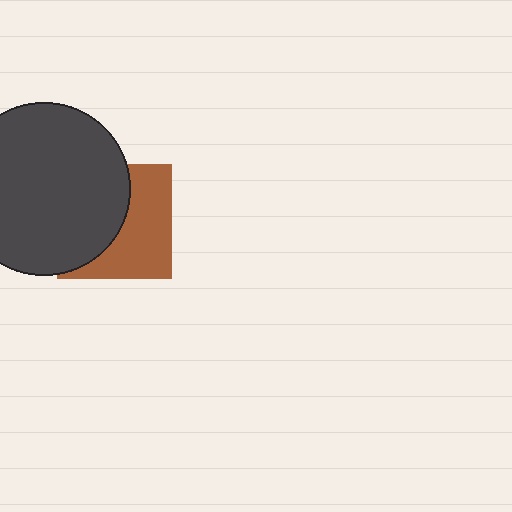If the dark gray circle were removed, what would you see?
You would see the complete brown square.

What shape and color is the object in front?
The object in front is a dark gray circle.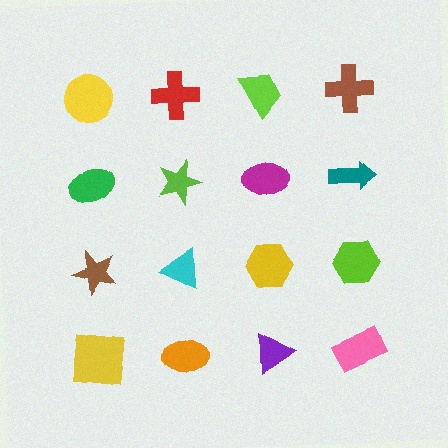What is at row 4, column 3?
A purple triangle.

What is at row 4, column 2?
An orange ellipse.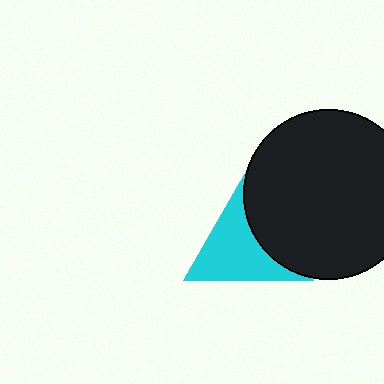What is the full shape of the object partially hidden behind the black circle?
The partially hidden object is a cyan triangle.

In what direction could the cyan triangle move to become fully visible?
The cyan triangle could move left. That would shift it out from behind the black circle entirely.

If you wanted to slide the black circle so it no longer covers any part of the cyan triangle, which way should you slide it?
Slide it right — that is the most direct way to separate the two shapes.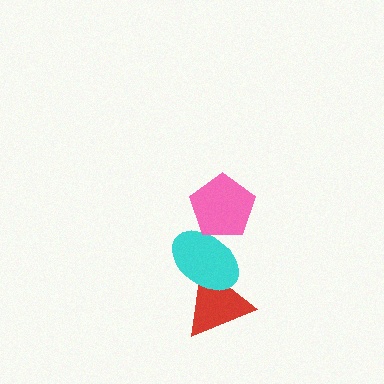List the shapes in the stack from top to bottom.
From top to bottom: the pink pentagon, the cyan ellipse, the red triangle.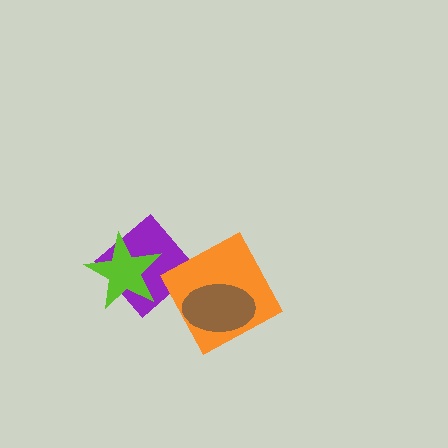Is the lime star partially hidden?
No, no other shape covers it.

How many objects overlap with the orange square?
1 object overlaps with the orange square.